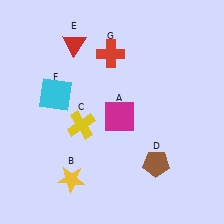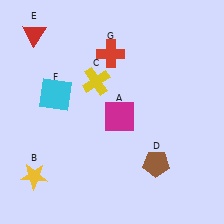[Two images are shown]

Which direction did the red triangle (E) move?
The red triangle (E) moved left.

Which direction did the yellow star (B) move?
The yellow star (B) moved left.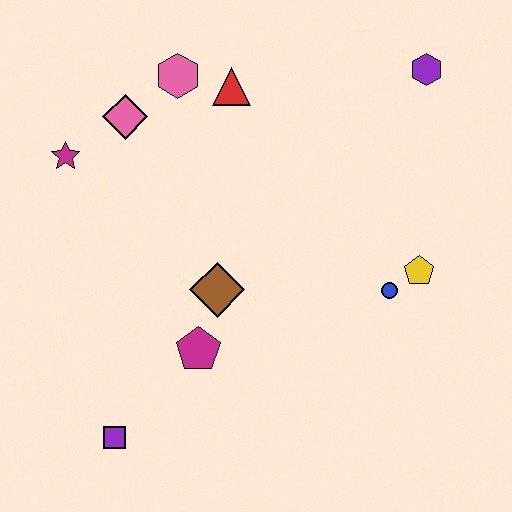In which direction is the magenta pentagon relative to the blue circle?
The magenta pentagon is to the left of the blue circle.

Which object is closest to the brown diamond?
The magenta pentagon is closest to the brown diamond.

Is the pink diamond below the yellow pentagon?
No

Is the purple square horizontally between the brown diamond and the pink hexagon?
No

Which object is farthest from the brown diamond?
The purple hexagon is farthest from the brown diamond.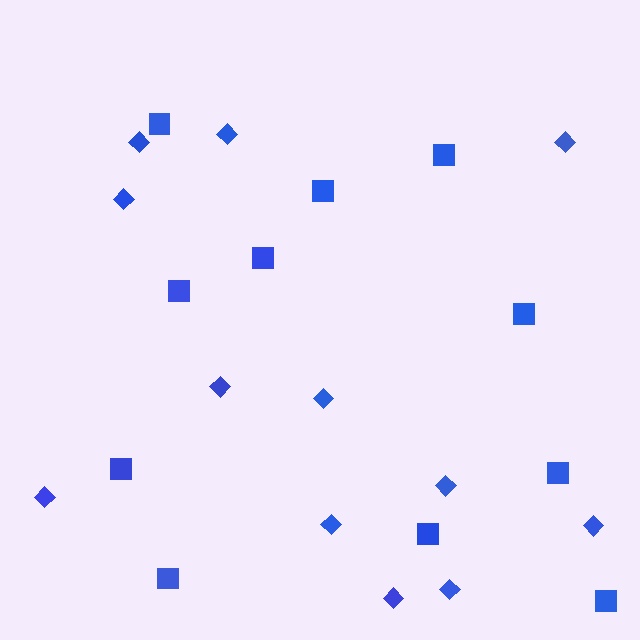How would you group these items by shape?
There are 2 groups: one group of squares (11) and one group of diamonds (12).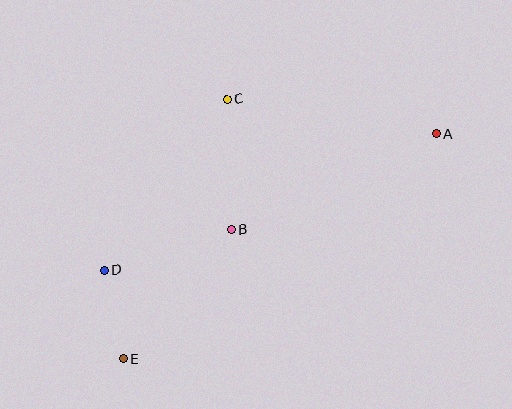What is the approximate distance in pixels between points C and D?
The distance between C and D is approximately 210 pixels.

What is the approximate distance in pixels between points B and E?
The distance between B and E is approximately 168 pixels.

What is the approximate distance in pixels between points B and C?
The distance between B and C is approximately 131 pixels.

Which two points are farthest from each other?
Points A and E are farthest from each other.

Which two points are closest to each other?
Points D and E are closest to each other.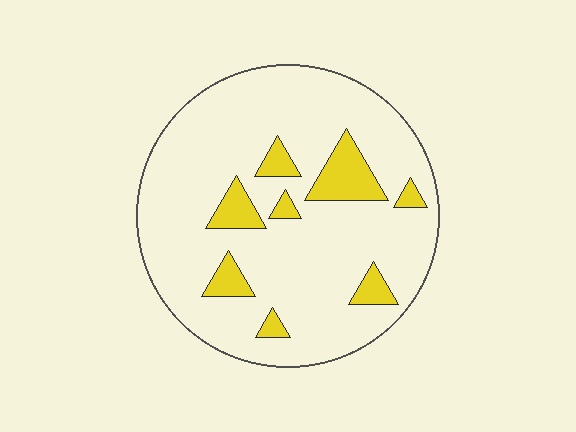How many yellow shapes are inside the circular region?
8.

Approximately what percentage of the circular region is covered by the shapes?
Approximately 15%.